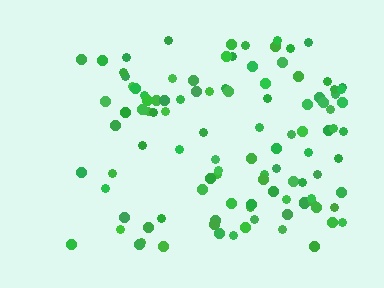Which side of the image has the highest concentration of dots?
The right.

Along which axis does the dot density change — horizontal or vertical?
Horizontal.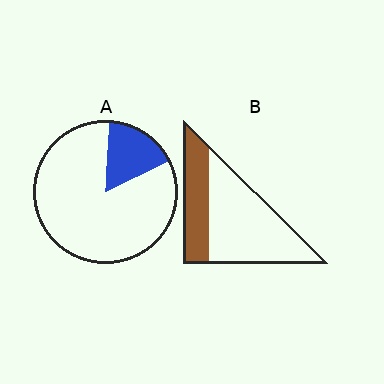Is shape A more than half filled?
No.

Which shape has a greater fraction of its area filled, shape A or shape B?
Shape B.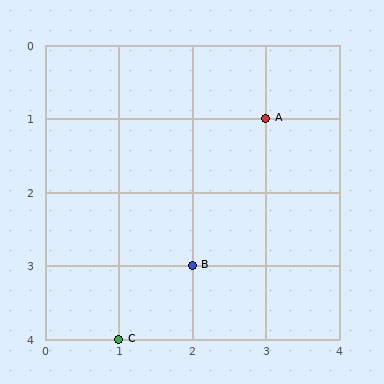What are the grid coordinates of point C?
Point C is at grid coordinates (1, 4).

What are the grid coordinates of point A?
Point A is at grid coordinates (3, 1).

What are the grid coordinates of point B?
Point B is at grid coordinates (2, 3).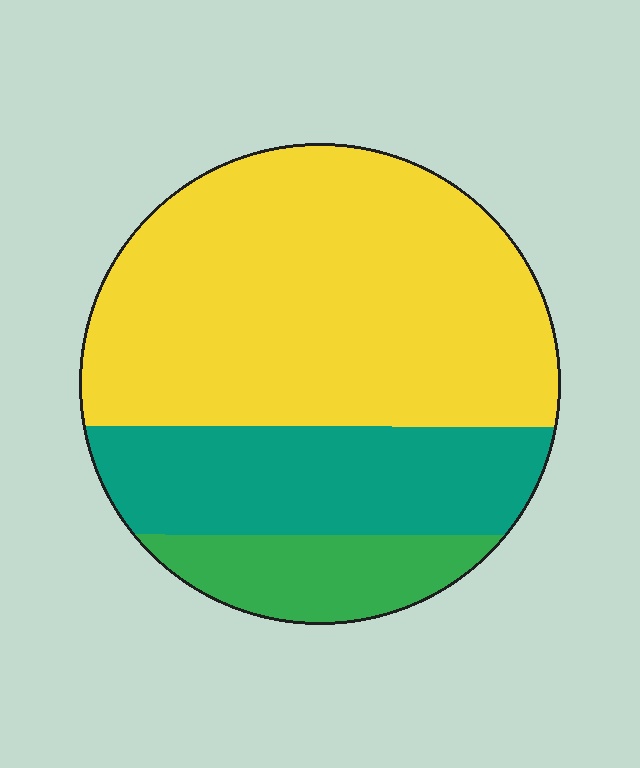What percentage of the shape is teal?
Teal covers about 25% of the shape.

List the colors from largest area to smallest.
From largest to smallest: yellow, teal, green.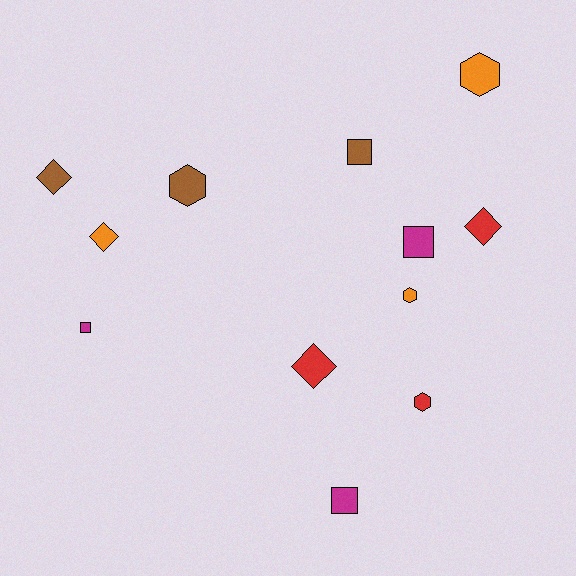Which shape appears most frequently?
Square, with 4 objects.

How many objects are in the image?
There are 12 objects.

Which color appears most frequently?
Brown, with 3 objects.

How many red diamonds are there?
There are 2 red diamonds.